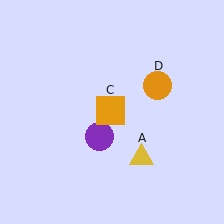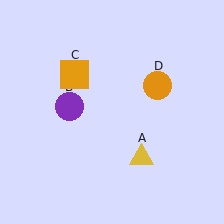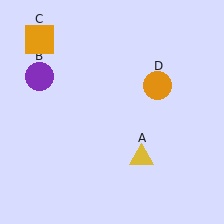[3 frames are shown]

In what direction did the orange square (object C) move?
The orange square (object C) moved up and to the left.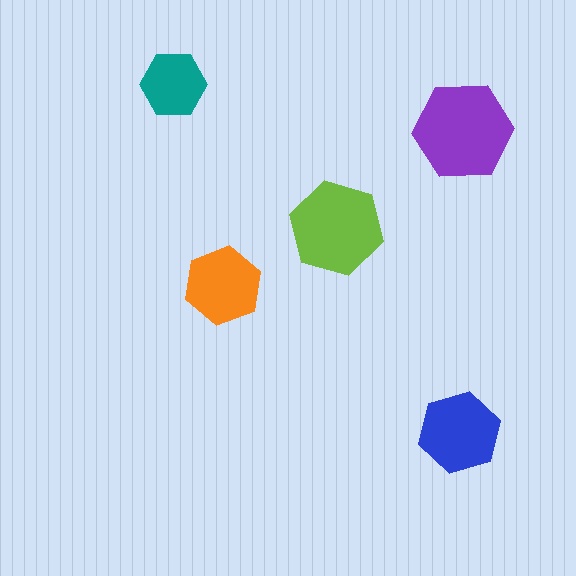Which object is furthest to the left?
The teal hexagon is leftmost.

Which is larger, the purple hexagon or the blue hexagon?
The purple one.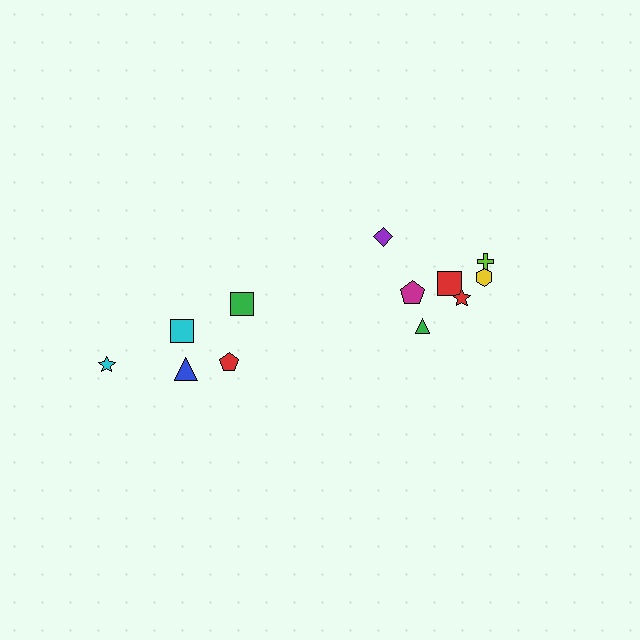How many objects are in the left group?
There are 5 objects.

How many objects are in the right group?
There are 7 objects.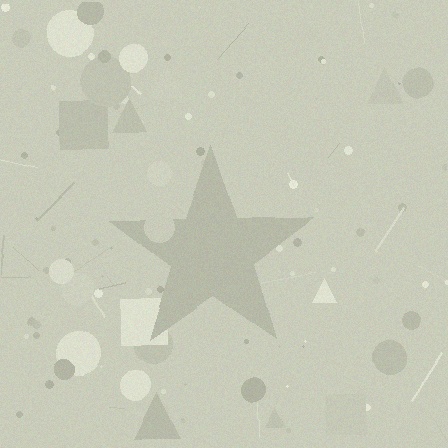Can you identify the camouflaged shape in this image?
The camouflaged shape is a star.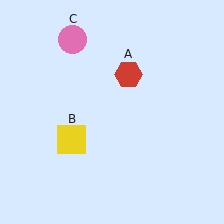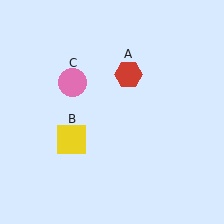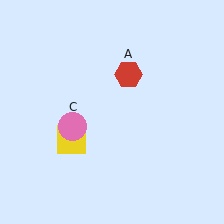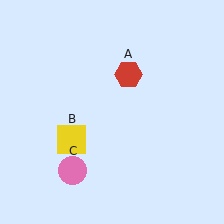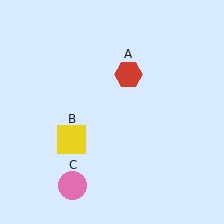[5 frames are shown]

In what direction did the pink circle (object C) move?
The pink circle (object C) moved down.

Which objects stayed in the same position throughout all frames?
Red hexagon (object A) and yellow square (object B) remained stationary.